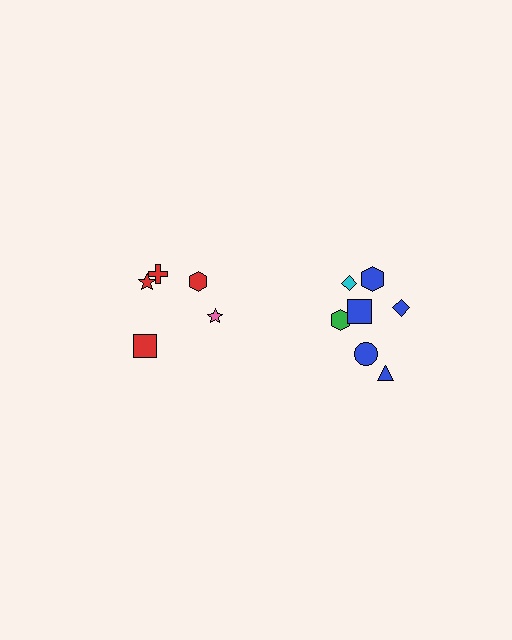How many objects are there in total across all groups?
There are 12 objects.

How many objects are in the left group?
There are 5 objects.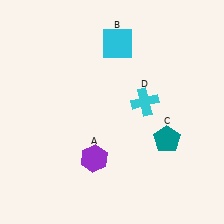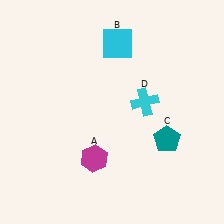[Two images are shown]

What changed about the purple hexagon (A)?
In Image 1, A is purple. In Image 2, it changed to magenta.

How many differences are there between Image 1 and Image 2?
There is 1 difference between the two images.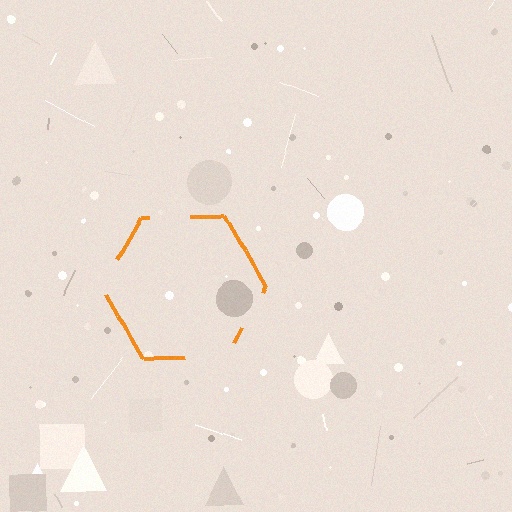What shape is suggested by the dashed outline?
The dashed outline suggests a hexagon.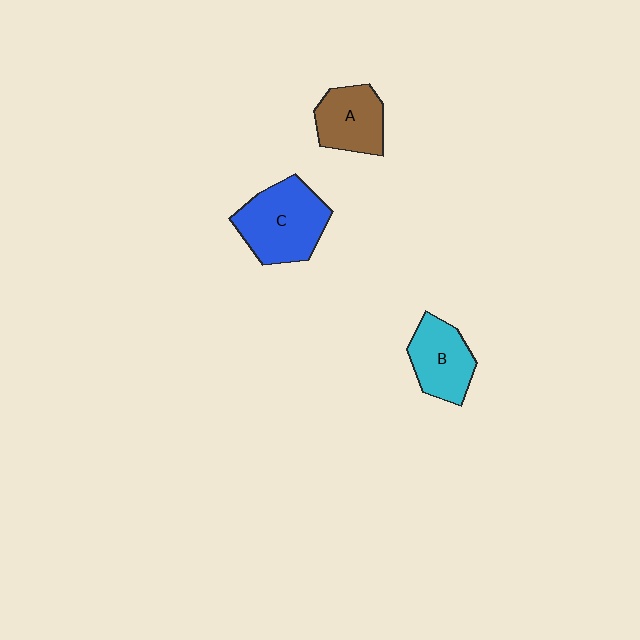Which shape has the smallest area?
Shape A (brown).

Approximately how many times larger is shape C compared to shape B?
Approximately 1.4 times.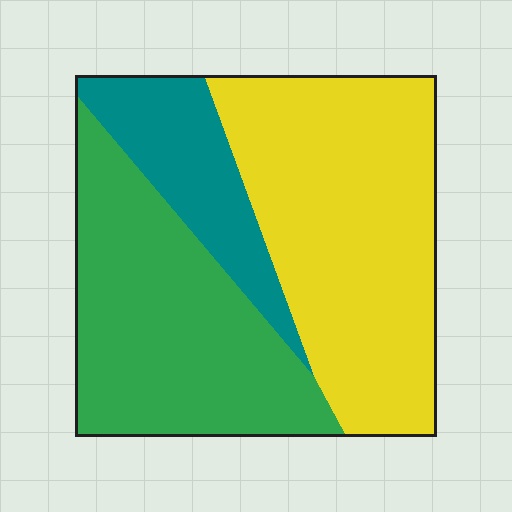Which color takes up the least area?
Teal, at roughly 15%.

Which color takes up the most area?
Yellow, at roughly 45%.